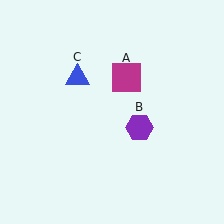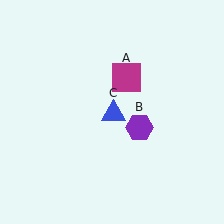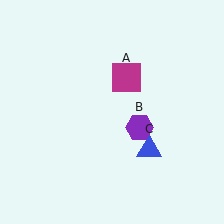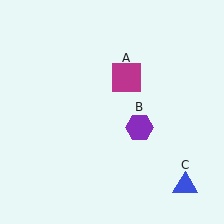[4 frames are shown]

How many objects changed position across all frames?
1 object changed position: blue triangle (object C).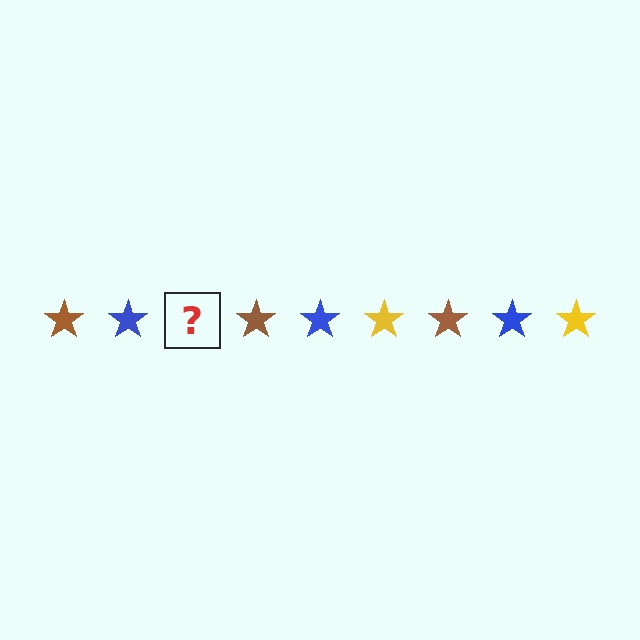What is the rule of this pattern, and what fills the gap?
The rule is that the pattern cycles through brown, blue, yellow stars. The gap should be filled with a yellow star.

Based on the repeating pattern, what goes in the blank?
The blank should be a yellow star.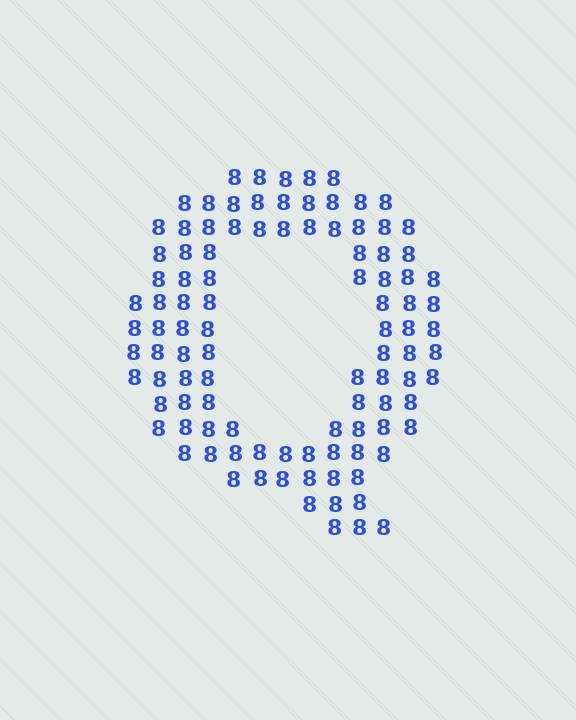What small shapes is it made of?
It is made of small digit 8's.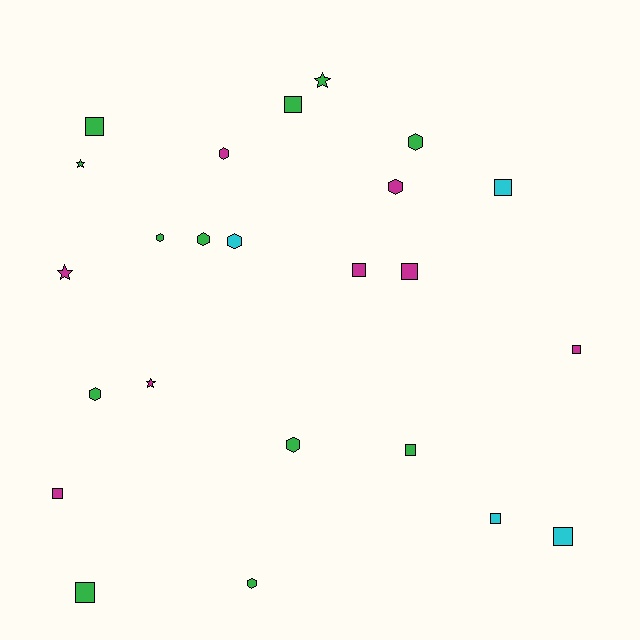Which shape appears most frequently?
Square, with 11 objects.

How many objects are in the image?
There are 24 objects.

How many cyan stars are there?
There are no cyan stars.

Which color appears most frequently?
Green, with 12 objects.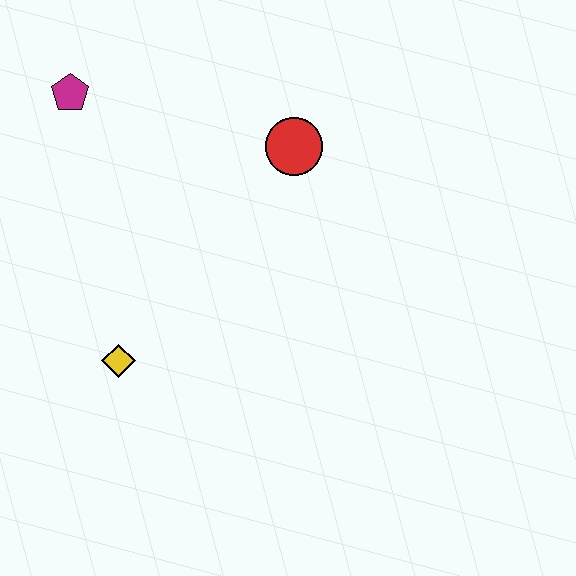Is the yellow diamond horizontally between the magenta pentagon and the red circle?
Yes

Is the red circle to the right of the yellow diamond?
Yes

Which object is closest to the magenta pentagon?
The red circle is closest to the magenta pentagon.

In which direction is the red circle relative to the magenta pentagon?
The red circle is to the right of the magenta pentagon.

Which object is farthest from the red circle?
The yellow diamond is farthest from the red circle.